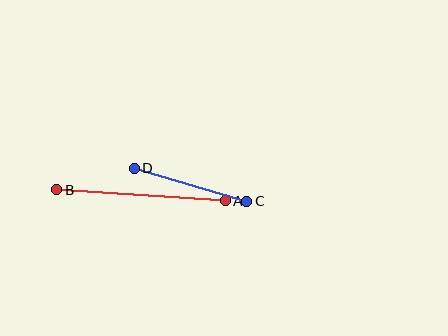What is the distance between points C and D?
The distance is approximately 117 pixels.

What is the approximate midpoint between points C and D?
The midpoint is at approximately (190, 185) pixels.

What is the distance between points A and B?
The distance is approximately 169 pixels.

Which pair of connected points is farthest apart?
Points A and B are farthest apart.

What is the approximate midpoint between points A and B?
The midpoint is at approximately (141, 195) pixels.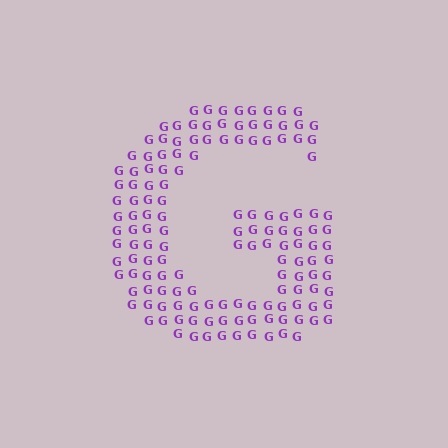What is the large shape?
The large shape is the letter G.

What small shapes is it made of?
It is made of small letter G's.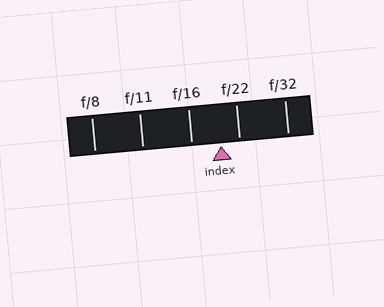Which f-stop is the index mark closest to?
The index mark is closest to f/22.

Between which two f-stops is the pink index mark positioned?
The index mark is between f/16 and f/22.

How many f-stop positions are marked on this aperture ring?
There are 5 f-stop positions marked.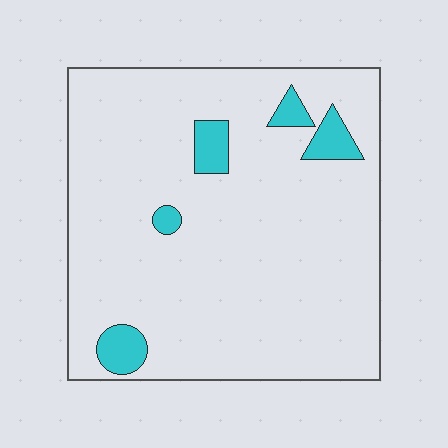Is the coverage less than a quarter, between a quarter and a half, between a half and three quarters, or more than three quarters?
Less than a quarter.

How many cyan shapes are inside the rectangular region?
5.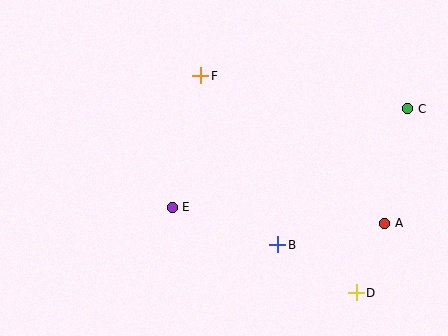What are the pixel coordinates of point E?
Point E is at (172, 207).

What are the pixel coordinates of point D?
Point D is at (356, 293).